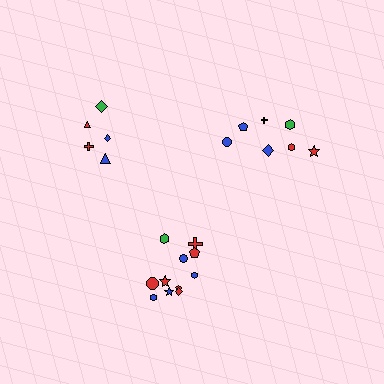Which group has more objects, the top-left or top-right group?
The top-right group.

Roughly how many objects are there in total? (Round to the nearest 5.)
Roughly 25 objects in total.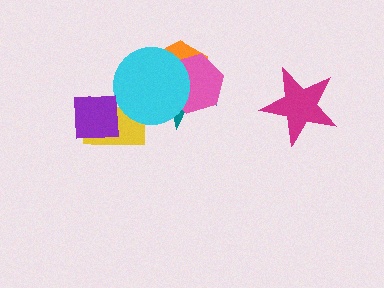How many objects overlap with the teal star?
3 objects overlap with the teal star.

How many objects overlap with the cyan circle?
4 objects overlap with the cyan circle.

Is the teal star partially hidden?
Yes, it is partially covered by another shape.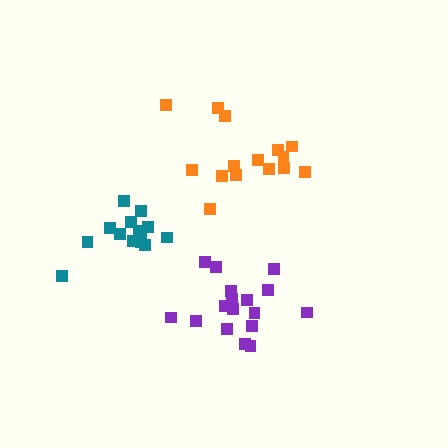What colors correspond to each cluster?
The clusters are colored: purple, teal, orange.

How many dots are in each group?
Group 1: 17 dots, Group 2: 14 dots, Group 3: 15 dots (46 total).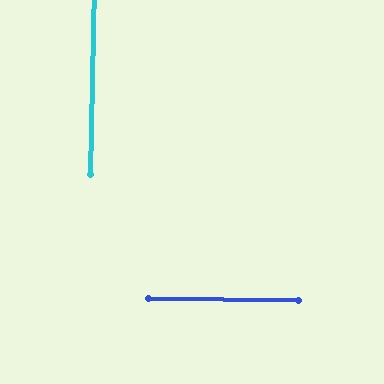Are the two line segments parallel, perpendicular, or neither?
Perpendicular — they meet at approximately 90°.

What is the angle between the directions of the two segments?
Approximately 90 degrees.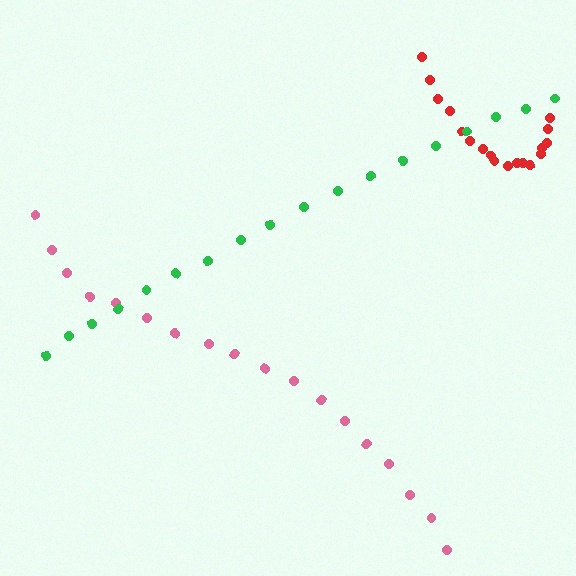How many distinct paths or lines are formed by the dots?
There are 3 distinct paths.